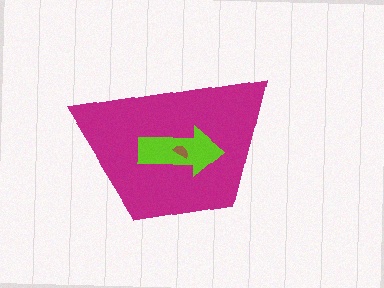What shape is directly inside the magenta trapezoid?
The lime arrow.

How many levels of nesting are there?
3.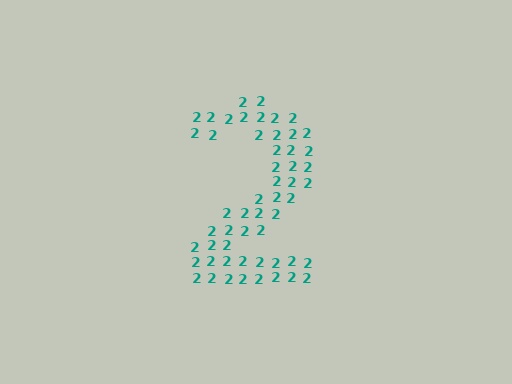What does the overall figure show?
The overall figure shows the digit 2.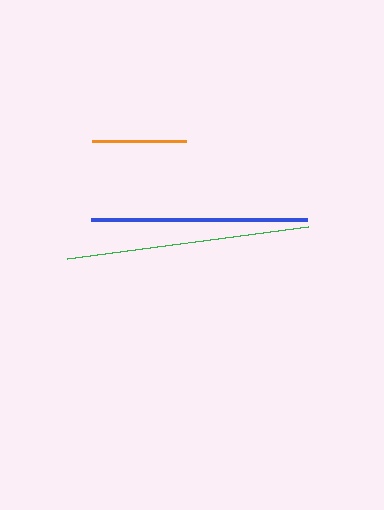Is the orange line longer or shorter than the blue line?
The blue line is longer than the orange line.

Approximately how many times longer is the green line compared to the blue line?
The green line is approximately 1.1 times the length of the blue line.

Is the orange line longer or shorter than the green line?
The green line is longer than the orange line.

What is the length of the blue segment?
The blue segment is approximately 216 pixels long.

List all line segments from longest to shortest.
From longest to shortest: green, blue, orange.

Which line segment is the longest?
The green line is the longest at approximately 243 pixels.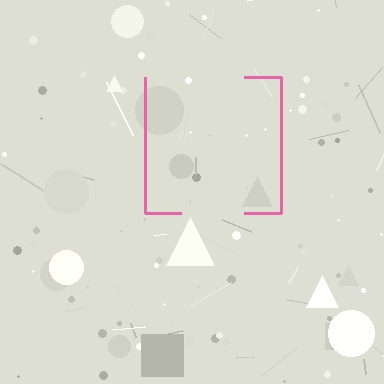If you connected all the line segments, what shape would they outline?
They would outline a square.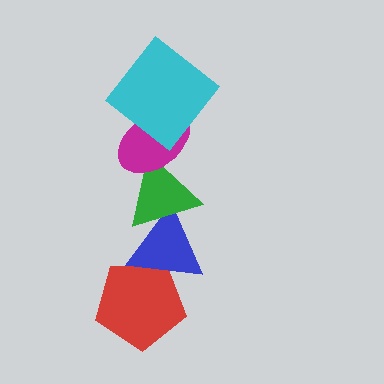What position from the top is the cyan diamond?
The cyan diamond is 1st from the top.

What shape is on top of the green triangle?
The magenta ellipse is on top of the green triangle.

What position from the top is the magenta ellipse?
The magenta ellipse is 2nd from the top.